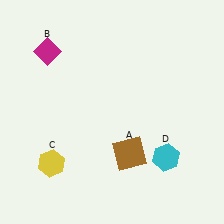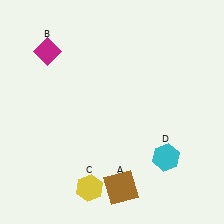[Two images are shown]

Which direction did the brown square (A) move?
The brown square (A) moved down.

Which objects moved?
The objects that moved are: the brown square (A), the yellow hexagon (C).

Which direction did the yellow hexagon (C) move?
The yellow hexagon (C) moved right.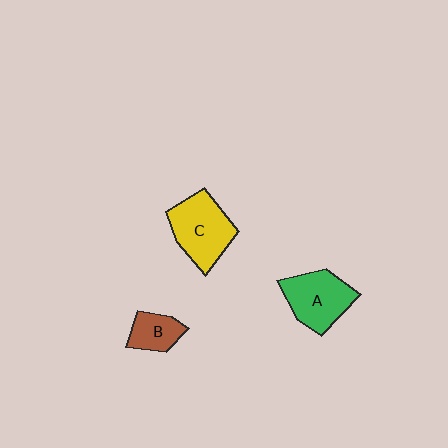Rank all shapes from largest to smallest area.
From largest to smallest: C (yellow), A (green), B (brown).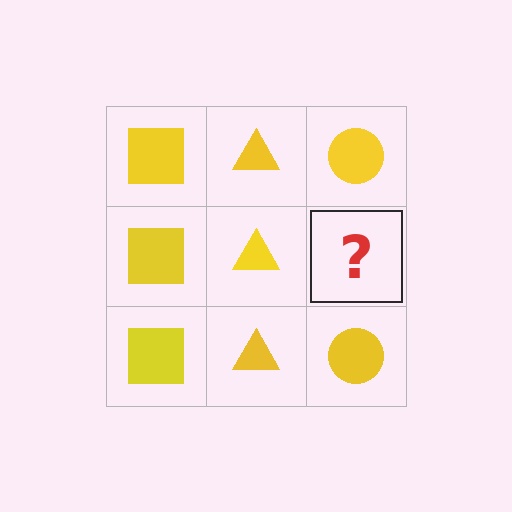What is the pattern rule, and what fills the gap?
The rule is that each column has a consistent shape. The gap should be filled with a yellow circle.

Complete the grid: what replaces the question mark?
The question mark should be replaced with a yellow circle.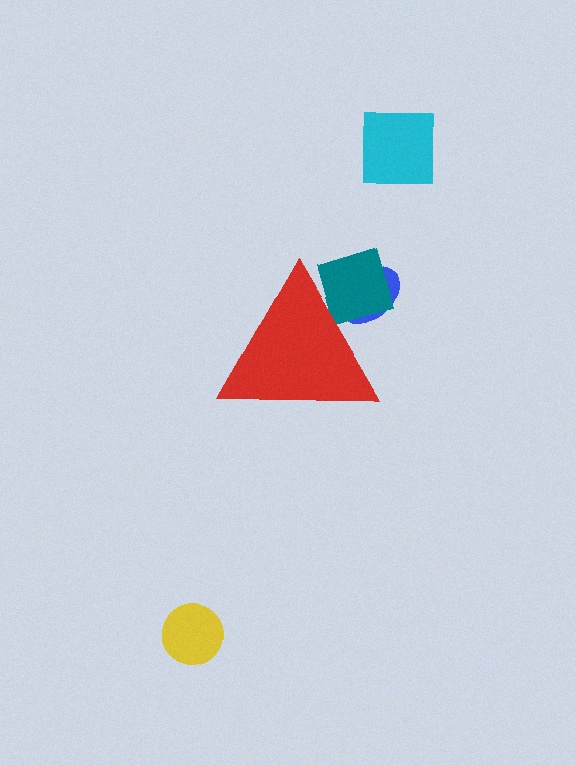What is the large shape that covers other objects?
A red triangle.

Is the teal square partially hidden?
Yes, the teal square is partially hidden behind the red triangle.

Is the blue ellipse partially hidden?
Yes, the blue ellipse is partially hidden behind the red triangle.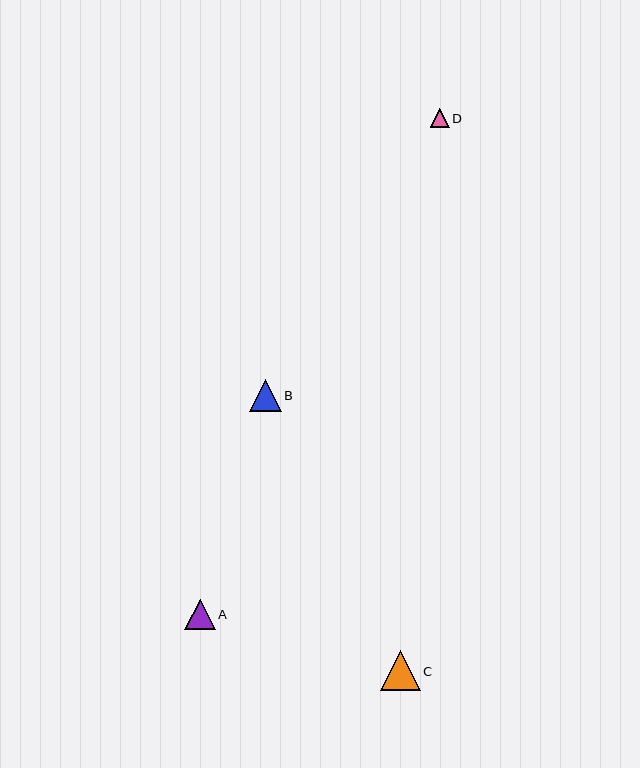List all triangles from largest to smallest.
From largest to smallest: C, B, A, D.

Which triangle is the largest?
Triangle C is the largest with a size of approximately 40 pixels.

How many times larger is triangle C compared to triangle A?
Triangle C is approximately 1.3 times the size of triangle A.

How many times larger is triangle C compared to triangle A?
Triangle C is approximately 1.3 times the size of triangle A.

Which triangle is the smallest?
Triangle D is the smallest with a size of approximately 19 pixels.